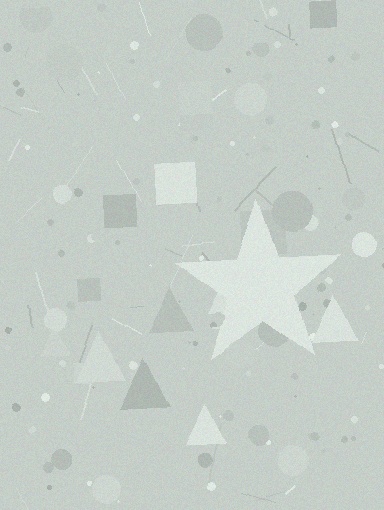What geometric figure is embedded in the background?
A star is embedded in the background.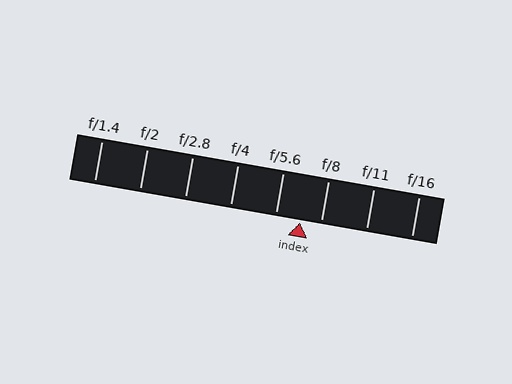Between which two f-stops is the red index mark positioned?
The index mark is between f/5.6 and f/8.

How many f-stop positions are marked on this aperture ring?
There are 8 f-stop positions marked.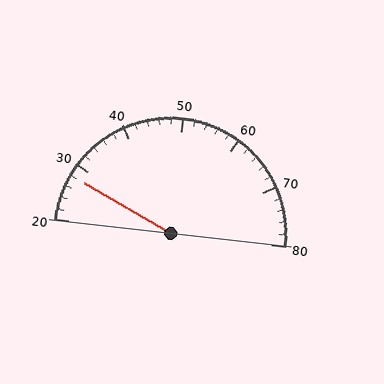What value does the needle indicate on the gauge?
The needle indicates approximately 28.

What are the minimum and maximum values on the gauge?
The gauge ranges from 20 to 80.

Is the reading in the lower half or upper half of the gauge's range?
The reading is in the lower half of the range (20 to 80).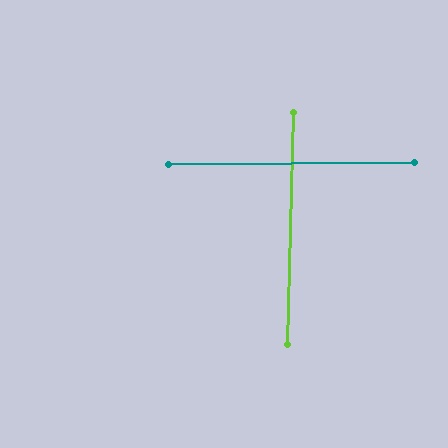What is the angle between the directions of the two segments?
Approximately 88 degrees.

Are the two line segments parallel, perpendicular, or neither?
Perpendicular — they meet at approximately 88°.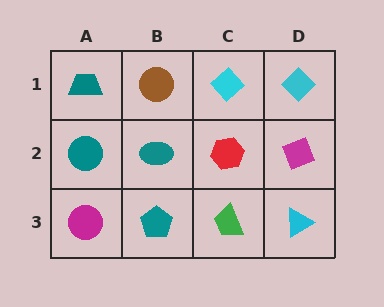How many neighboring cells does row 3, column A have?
2.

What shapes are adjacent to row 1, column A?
A teal circle (row 2, column A), a brown circle (row 1, column B).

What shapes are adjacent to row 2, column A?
A teal trapezoid (row 1, column A), a magenta circle (row 3, column A), a teal ellipse (row 2, column B).